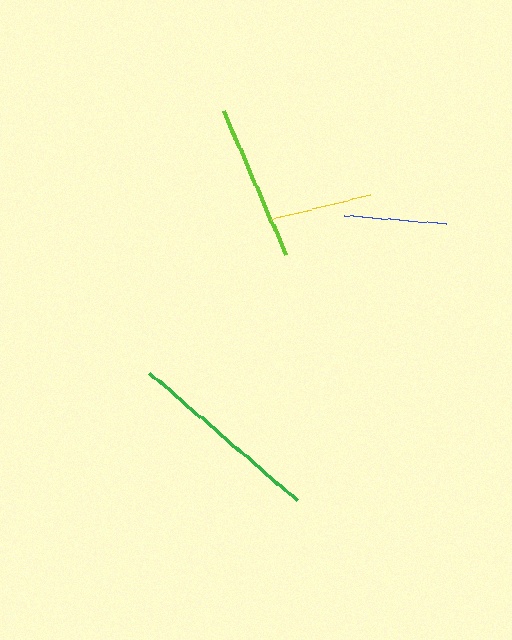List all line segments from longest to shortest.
From longest to shortest: green, lime, blue, yellow.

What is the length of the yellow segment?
The yellow segment is approximately 101 pixels long.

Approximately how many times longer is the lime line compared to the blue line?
The lime line is approximately 1.6 times the length of the blue line.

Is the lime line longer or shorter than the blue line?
The lime line is longer than the blue line.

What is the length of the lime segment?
The lime segment is approximately 158 pixels long.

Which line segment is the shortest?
The yellow line is the shortest at approximately 101 pixels.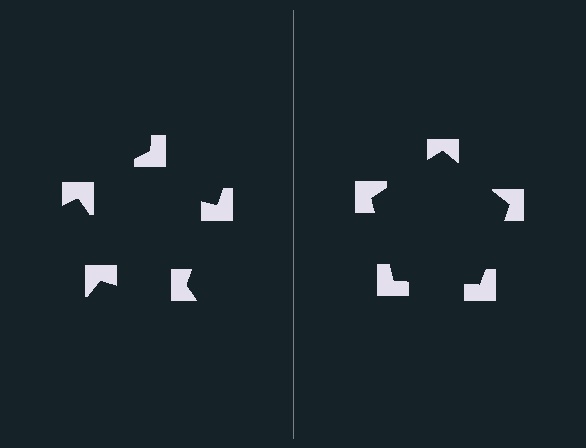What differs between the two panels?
The notched squares are positioned identically on both sides; only the wedge orientations differ. On the right they align to a pentagon; on the left they are misaligned.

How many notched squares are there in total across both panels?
10 — 5 on each side.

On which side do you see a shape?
An illusory pentagon appears on the right side. On the left side the wedge cuts are rotated, so no coherent shape forms.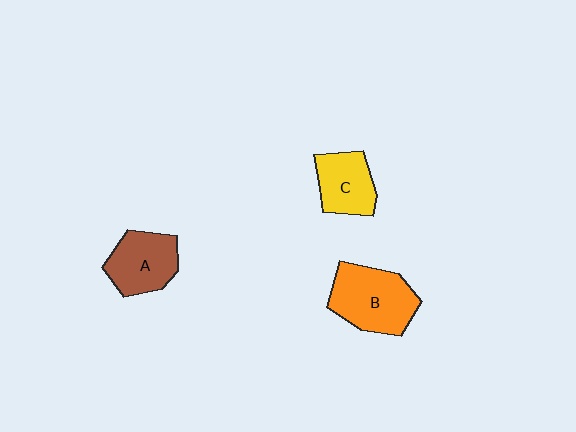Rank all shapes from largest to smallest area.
From largest to smallest: B (orange), A (brown), C (yellow).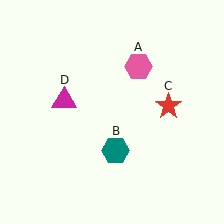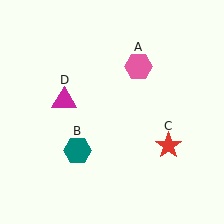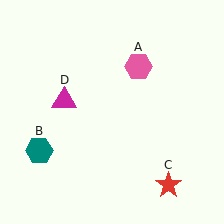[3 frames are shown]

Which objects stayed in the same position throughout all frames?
Pink hexagon (object A) and magenta triangle (object D) remained stationary.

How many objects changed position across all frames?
2 objects changed position: teal hexagon (object B), red star (object C).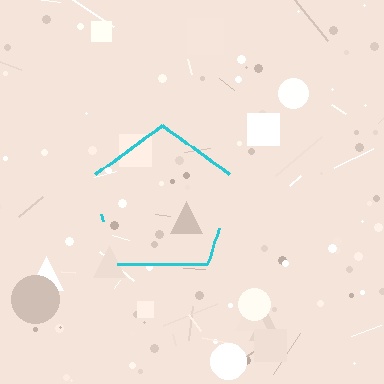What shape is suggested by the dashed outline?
The dashed outline suggests a pentagon.